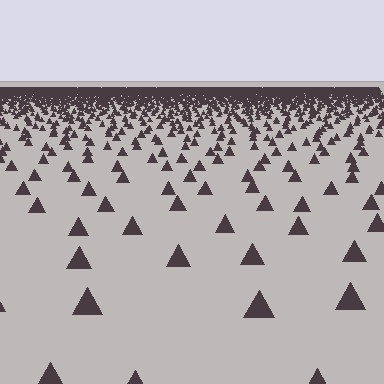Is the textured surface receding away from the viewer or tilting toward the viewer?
The surface is receding away from the viewer. Texture elements get smaller and denser toward the top.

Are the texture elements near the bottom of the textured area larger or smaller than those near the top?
Larger. Near the bottom, elements are closer to the viewer and appear at a bigger on-screen size.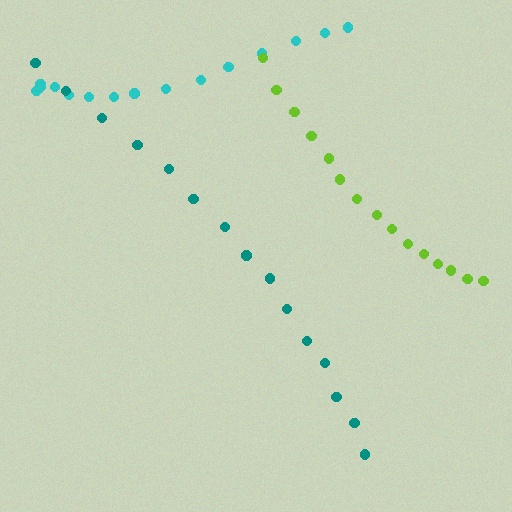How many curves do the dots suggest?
There are 3 distinct paths.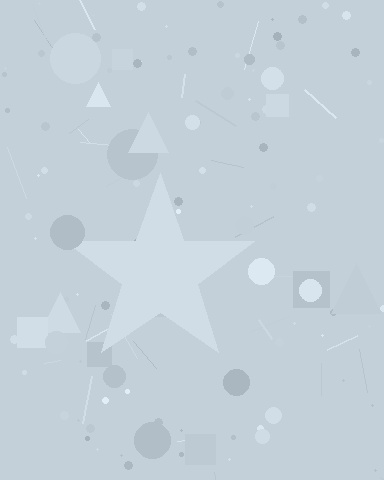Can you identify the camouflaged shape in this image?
The camouflaged shape is a star.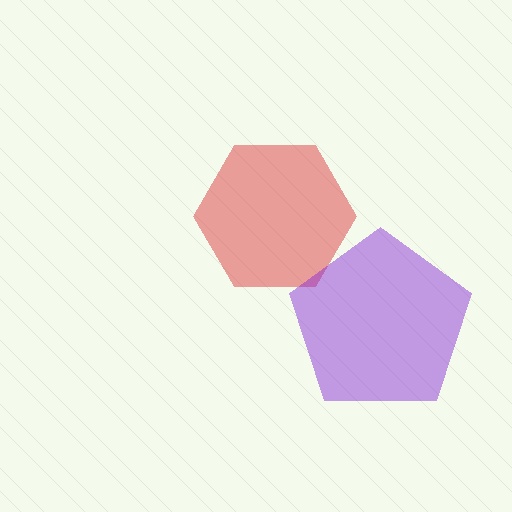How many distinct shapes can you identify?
There are 2 distinct shapes: a red hexagon, a purple pentagon.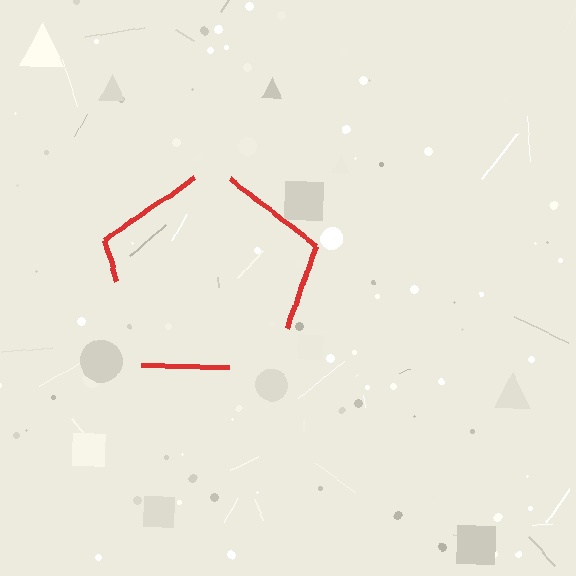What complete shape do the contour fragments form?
The contour fragments form a pentagon.